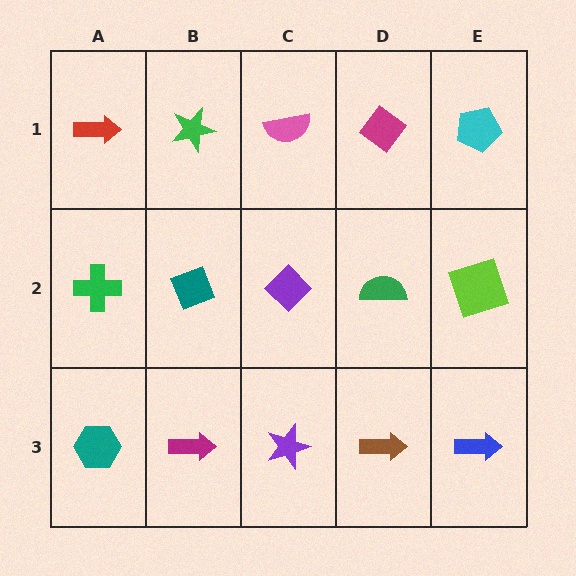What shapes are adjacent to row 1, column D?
A green semicircle (row 2, column D), a pink semicircle (row 1, column C), a cyan pentagon (row 1, column E).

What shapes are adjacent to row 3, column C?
A purple diamond (row 2, column C), a magenta arrow (row 3, column B), a brown arrow (row 3, column D).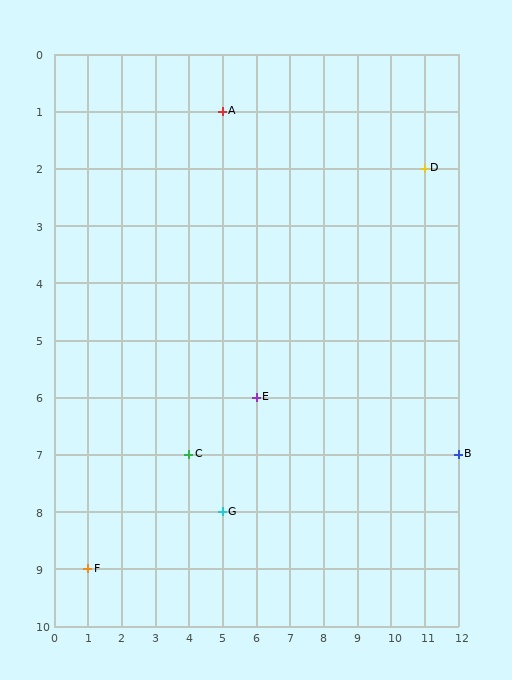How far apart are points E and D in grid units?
Points E and D are 5 columns and 4 rows apart (about 6.4 grid units diagonally).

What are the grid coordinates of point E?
Point E is at grid coordinates (6, 6).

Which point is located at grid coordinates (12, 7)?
Point B is at (12, 7).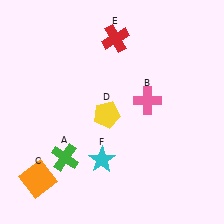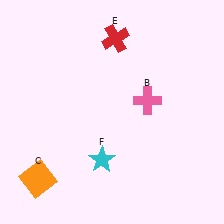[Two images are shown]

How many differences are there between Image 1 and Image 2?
There are 2 differences between the two images.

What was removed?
The yellow pentagon (D), the green cross (A) were removed in Image 2.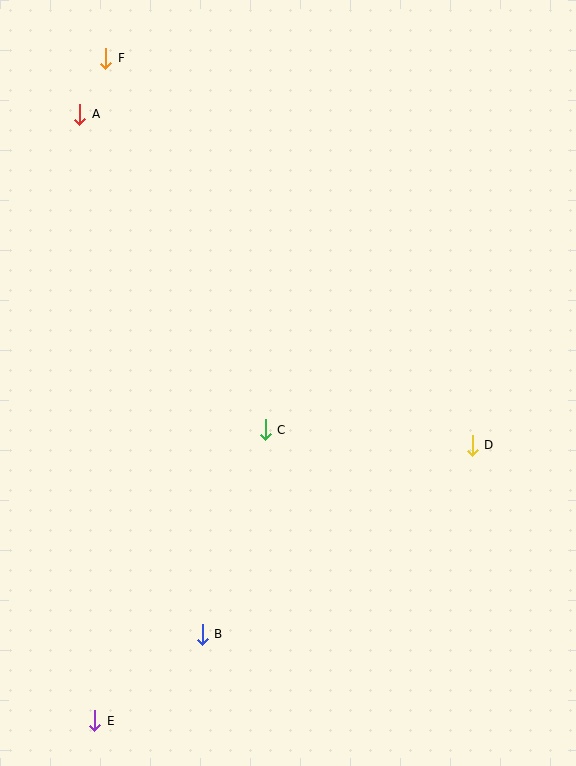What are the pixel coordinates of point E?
Point E is at (95, 721).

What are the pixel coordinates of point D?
Point D is at (472, 445).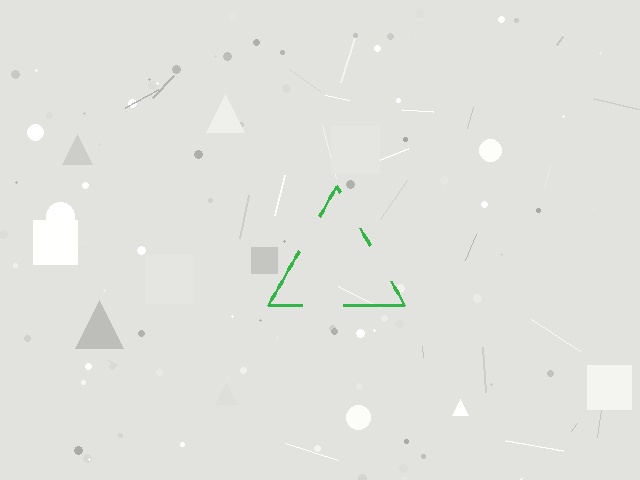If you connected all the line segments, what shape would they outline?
They would outline a triangle.